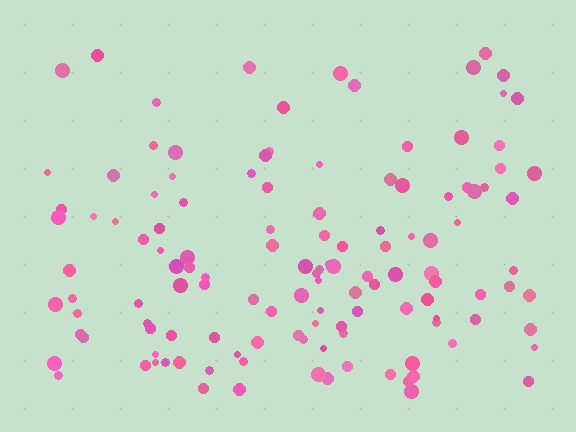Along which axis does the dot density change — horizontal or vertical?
Vertical.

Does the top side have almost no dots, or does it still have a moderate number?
Still a moderate number, just noticeably fewer than the bottom.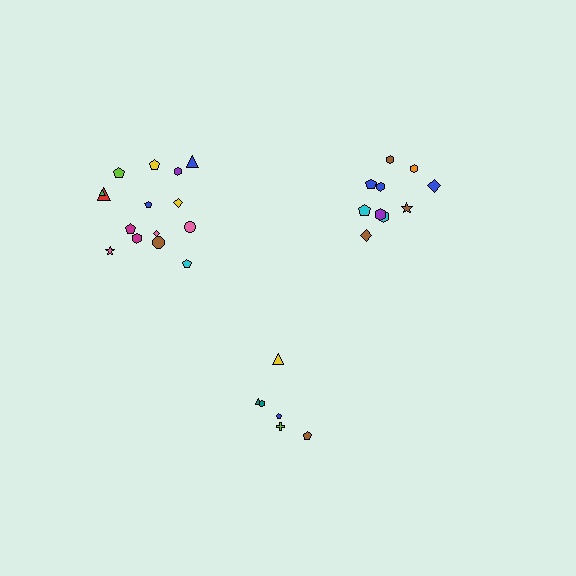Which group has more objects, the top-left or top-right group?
The top-left group.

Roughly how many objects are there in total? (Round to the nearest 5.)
Roughly 30 objects in total.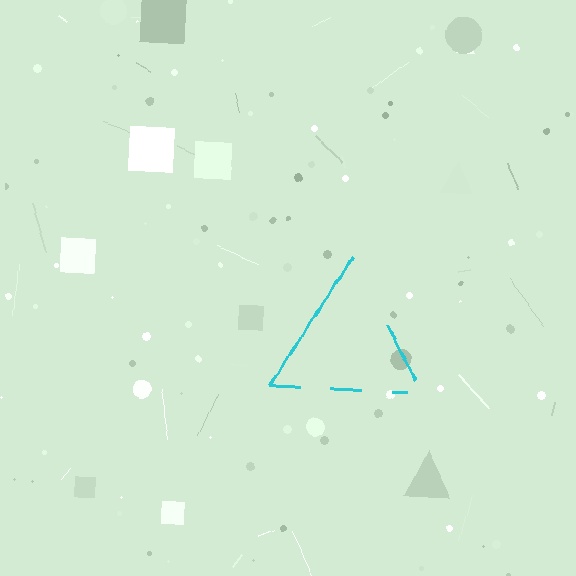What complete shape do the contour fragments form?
The contour fragments form a triangle.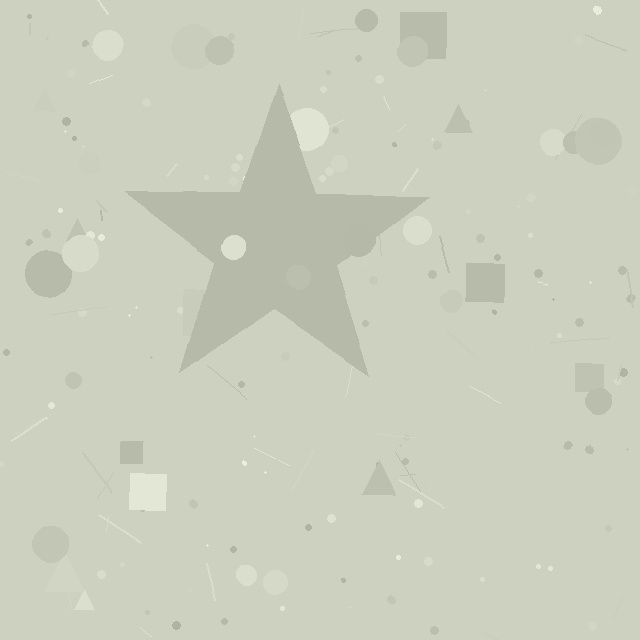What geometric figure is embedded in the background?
A star is embedded in the background.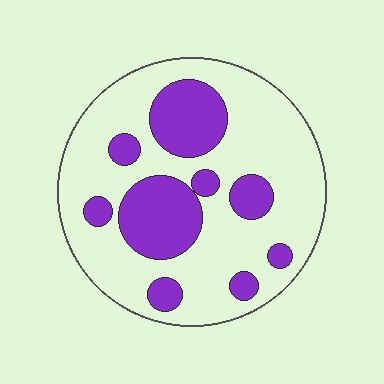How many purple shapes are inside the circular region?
9.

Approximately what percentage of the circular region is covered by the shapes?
Approximately 30%.